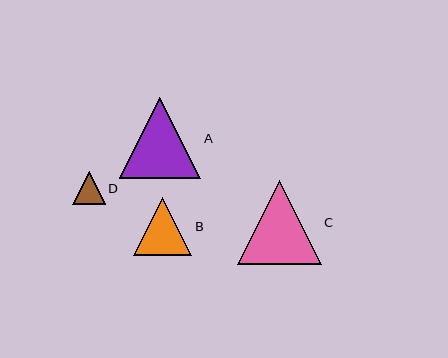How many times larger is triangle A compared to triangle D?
Triangle A is approximately 2.5 times the size of triangle D.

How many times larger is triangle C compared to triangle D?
Triangle C is approximately 2.6 times the size of triangle D.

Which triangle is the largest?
Triangle C is the largest with a size of approximately 84 pixels.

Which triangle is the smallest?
Triangle D is the smallest with a size of approximately 33 pixels.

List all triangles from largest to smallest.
From largest to smallest: C, A, B, D.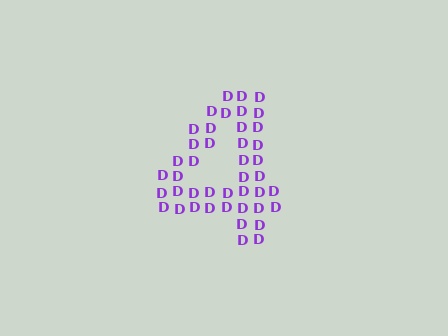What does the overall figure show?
The overall figure shows the digit 4.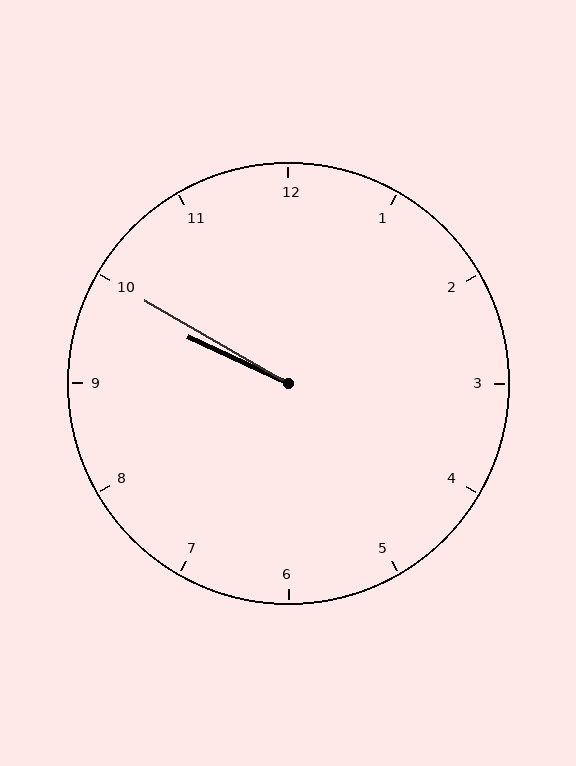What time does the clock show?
9:50.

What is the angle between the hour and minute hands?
Approximately 5 degrees.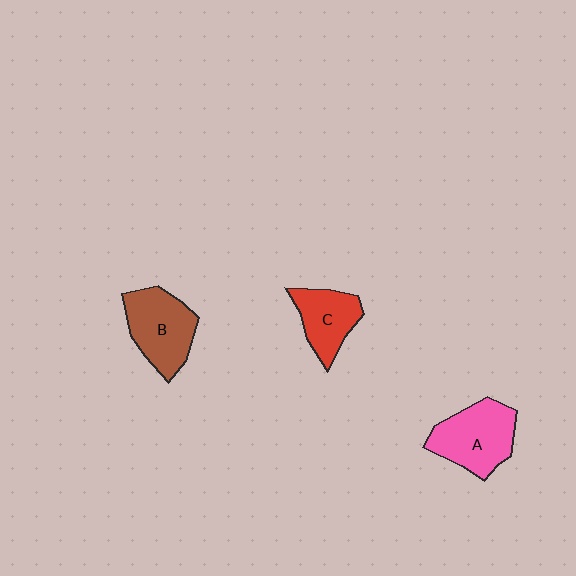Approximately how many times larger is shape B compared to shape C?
Approximately 1.3 times.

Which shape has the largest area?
Shape A (pink).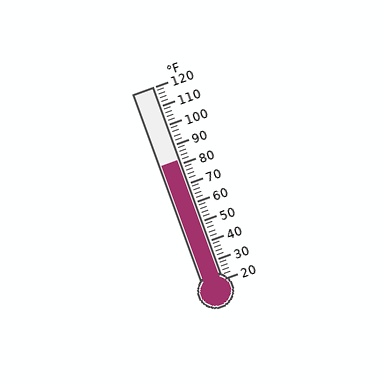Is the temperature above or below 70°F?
The temperature is above 70°F.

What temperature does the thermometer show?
The thermometer shows approximately 82°F.